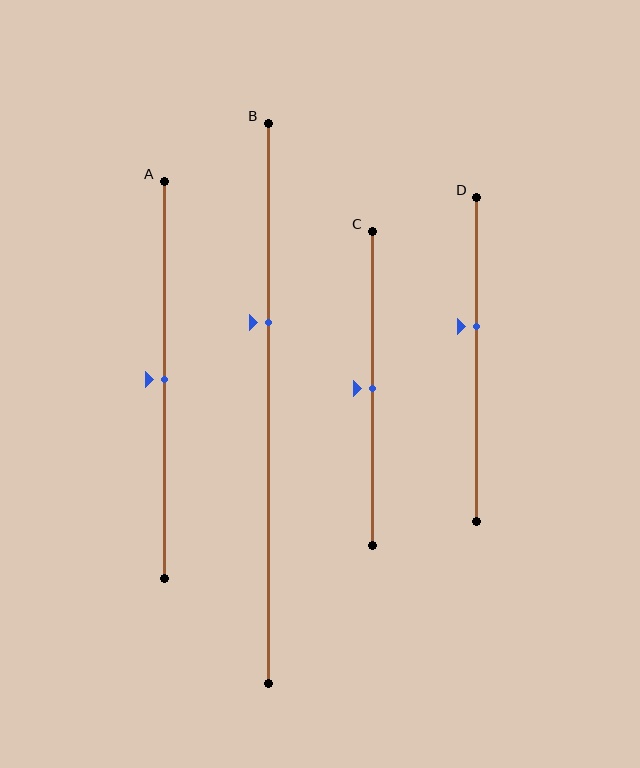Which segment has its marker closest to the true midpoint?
Segment A has its marker closest to the true midpoint.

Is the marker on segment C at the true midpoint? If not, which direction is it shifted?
Yes, the marker on segment C is at the true midpoint.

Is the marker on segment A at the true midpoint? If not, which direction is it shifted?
Yes, the marker on segment A is at the true midpoint.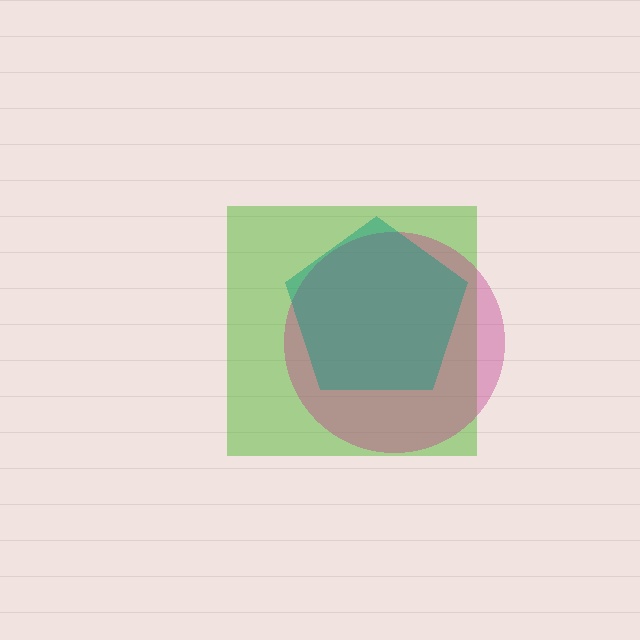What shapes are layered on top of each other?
The layered shapes are: a lime square, a magenta circle, a teal pentagon.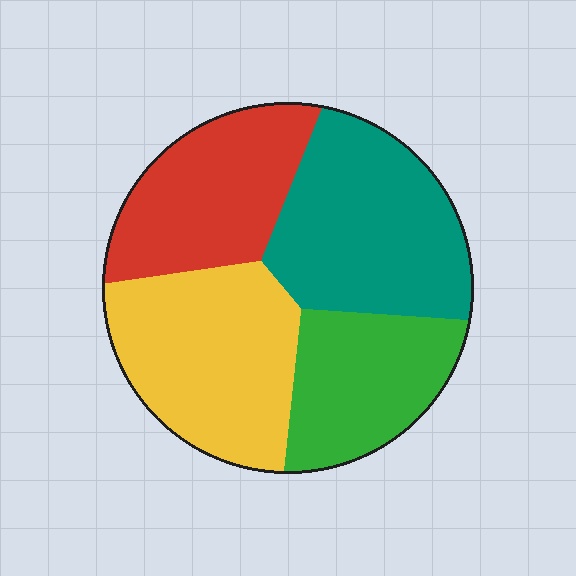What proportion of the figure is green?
Green covers about 20% of the figure.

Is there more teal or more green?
Teal.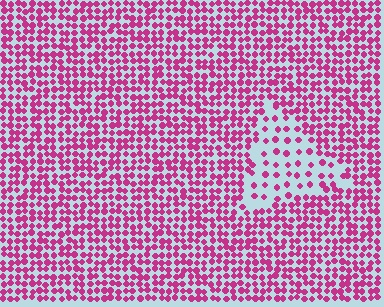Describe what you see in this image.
The image contains small magenta elements arranged at two different densities. A triangle-shaped region is visible where the elements are less densely packed than the surrounding area.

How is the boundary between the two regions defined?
The boundary is defined by a change in element density (approximately 2.5x ratio). All elements are the same color, size, and shape.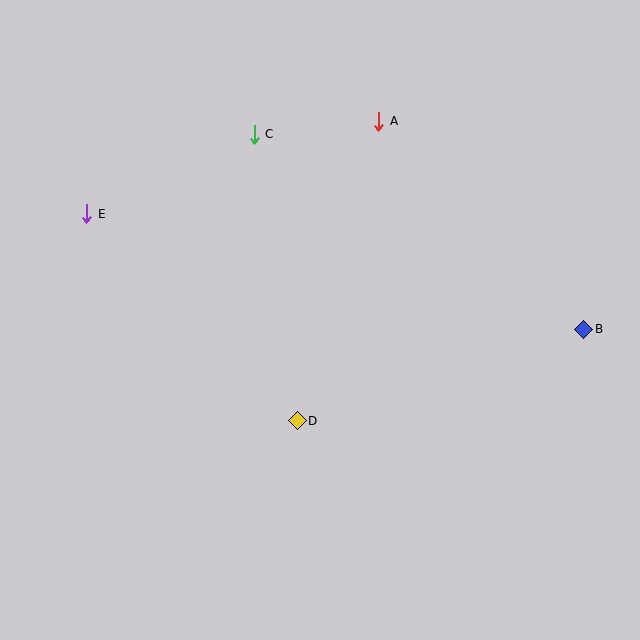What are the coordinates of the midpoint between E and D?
The midpoint between E and D is at (192, 317).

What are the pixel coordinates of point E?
Point E is at (87, 214).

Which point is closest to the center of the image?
Point D at (297, 421) is closest to the center.